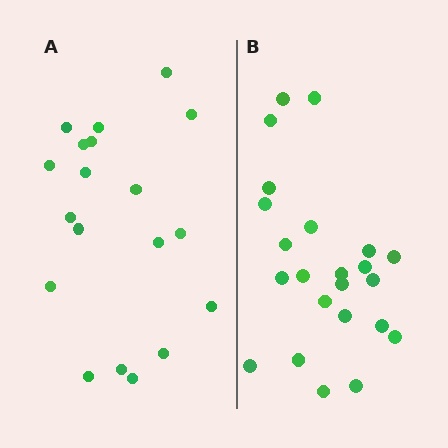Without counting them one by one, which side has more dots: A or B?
Region B (the right region) has more dots.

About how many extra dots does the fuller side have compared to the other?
Region B has about 4 more dots than region A.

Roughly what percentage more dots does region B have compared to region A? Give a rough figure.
About 20% more.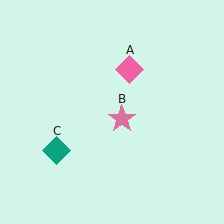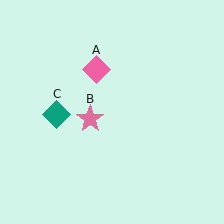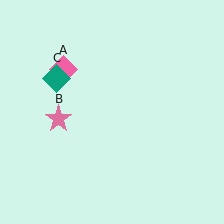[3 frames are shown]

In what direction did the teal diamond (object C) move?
The teal diamond (object C) moved up.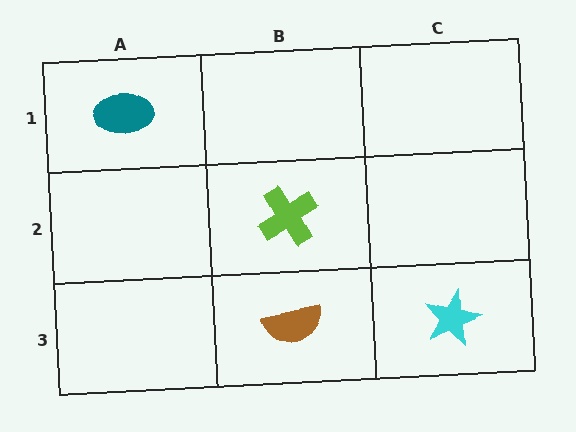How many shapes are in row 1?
1 shape.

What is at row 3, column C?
A cyan star.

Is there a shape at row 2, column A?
No, that cell is empty.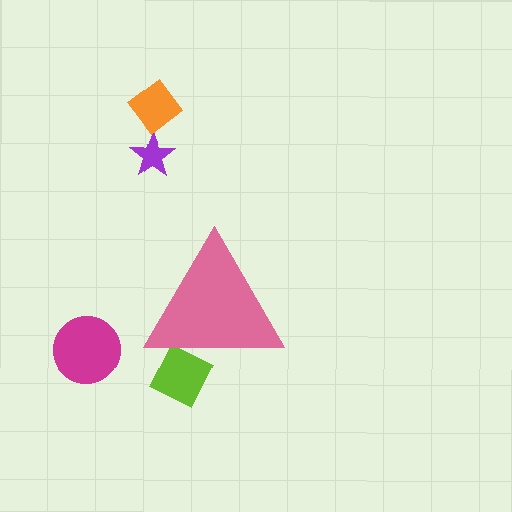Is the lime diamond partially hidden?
Yes, the lime diamond is partially hidden behind the pink triangle.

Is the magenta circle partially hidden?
No, the magenta circle is fully visible.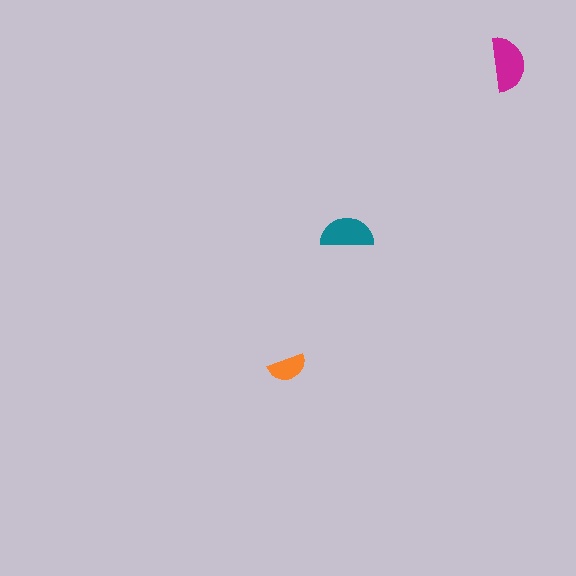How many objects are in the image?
There are 3 objects in the image.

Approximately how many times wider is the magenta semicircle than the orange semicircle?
About 1.5 times wider.